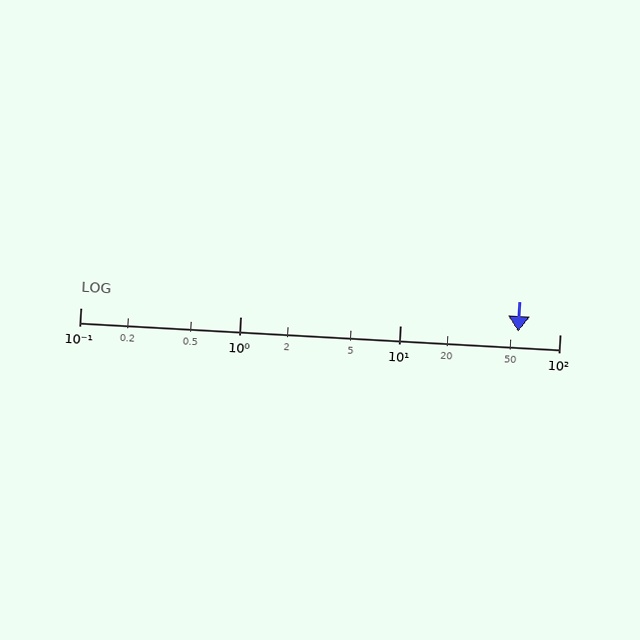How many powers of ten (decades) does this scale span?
The scale spans 3 decades, from 0.1 to 100.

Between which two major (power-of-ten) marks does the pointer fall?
The pointer is between 10 and 100.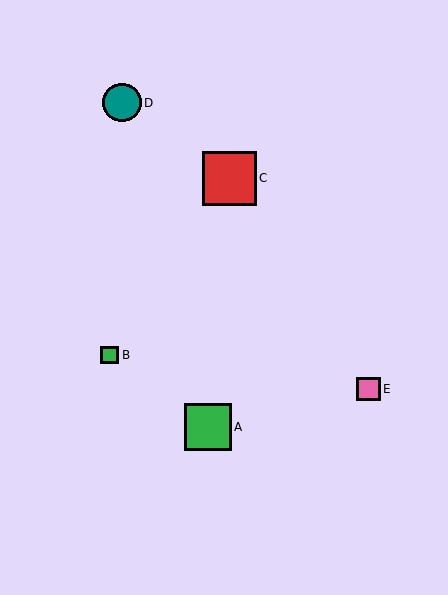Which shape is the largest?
The red square (labeled C) is the largest.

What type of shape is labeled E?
Shape E is a pink square.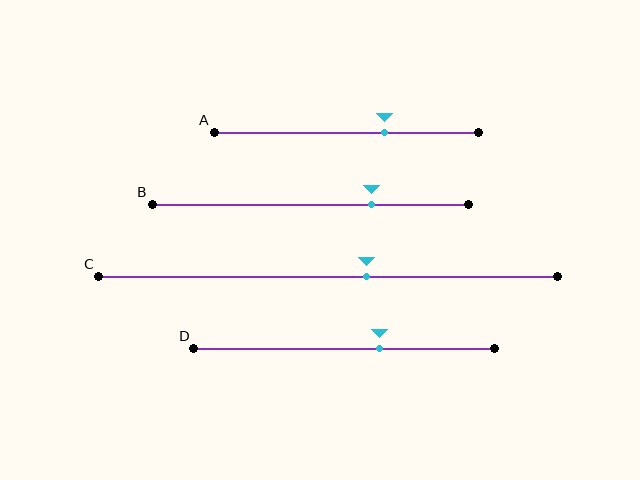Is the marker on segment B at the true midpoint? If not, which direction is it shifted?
No, the marker on segment B is shifted to the right by about 19% of the segment length.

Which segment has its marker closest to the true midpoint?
Segment C has its marker closest to the true midpoint.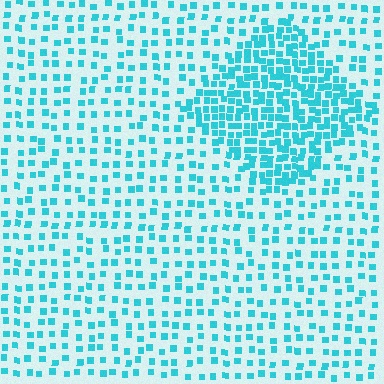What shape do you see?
I see a diamond.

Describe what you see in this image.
The image contains small cyan elements arranged at two different densities. A diamond-shaped region is visible where the elements are more densely packed than the surrounding area.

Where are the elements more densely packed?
The elements are more densely packed inside the diamond boundary.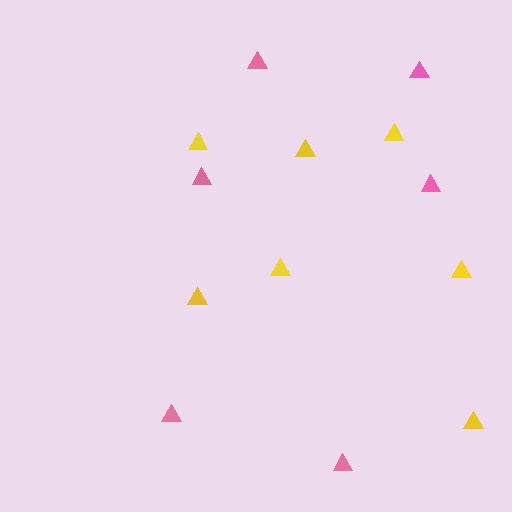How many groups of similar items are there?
There are 2 groups: one group of yellow triangles (7) and one group of pink triangles (6).